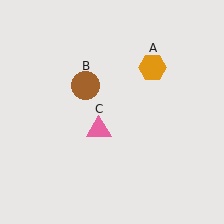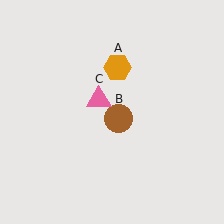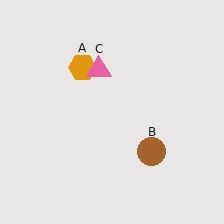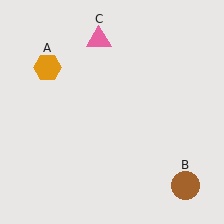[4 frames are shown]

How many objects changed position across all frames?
3 objects changed position: orange hexagon (object A), brown circle (object B), pink triangle (object C).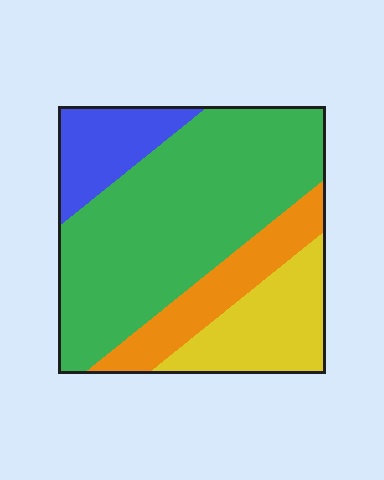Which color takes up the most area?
Green, at roughly 55%.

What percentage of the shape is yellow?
Yellow takes up about one sixth (1/6) of the shape.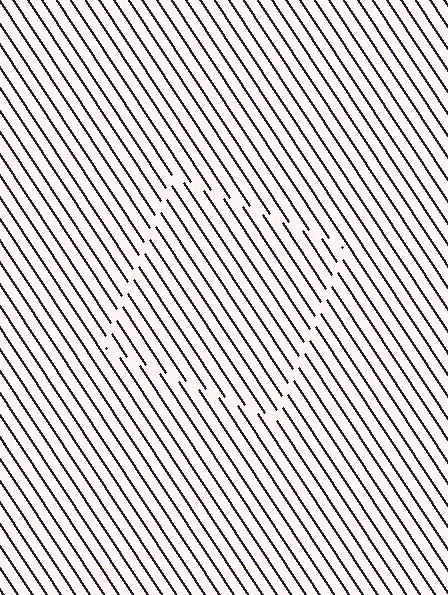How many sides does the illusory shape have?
4 sides — the line-ends trace a square.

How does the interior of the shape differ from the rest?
The interior of the shape contains the same grating, shifted by half a period — the contour is defined by the phase discontinuity where line-ends from the inner and outer gratings abut.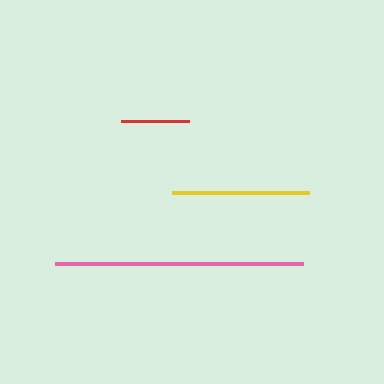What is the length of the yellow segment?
The yellow segment is approximately 136 pixels long.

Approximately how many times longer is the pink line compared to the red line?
The pink line is approximately 3.6 times the length of the red line.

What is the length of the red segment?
The red segment is approximately 68 pixels long.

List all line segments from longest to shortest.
From longest to shortest: pink, yellow, red.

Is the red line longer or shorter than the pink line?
The pink line is longer than the red line.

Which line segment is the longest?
The pink line is the longest at approximately 248 pixels.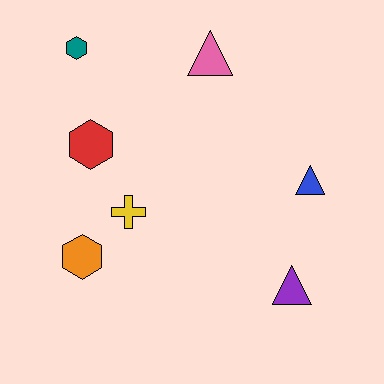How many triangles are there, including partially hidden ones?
There are 3 triangles.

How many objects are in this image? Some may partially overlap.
There are 7 objects.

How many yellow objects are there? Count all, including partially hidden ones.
There is 1 yellow object.